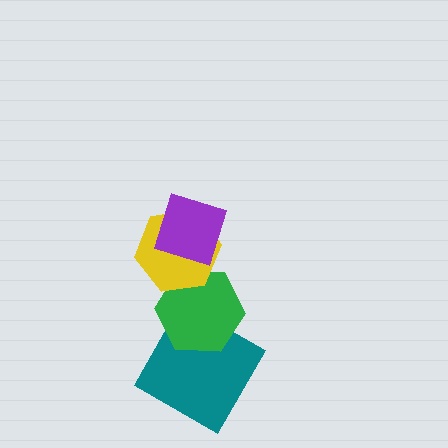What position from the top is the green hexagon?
The green hexagon is 3rd from the top.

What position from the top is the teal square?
The teal square is 4th from the top.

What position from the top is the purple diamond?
The purple diamond is 1st from the top.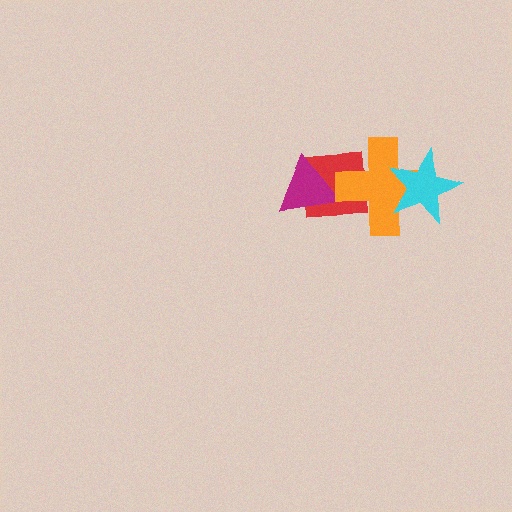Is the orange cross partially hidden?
Yes, it is partially covered by another shape.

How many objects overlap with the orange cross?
2 objects overlap with the orange cross.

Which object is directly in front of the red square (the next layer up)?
The magenta triangle is directly in front of the red square.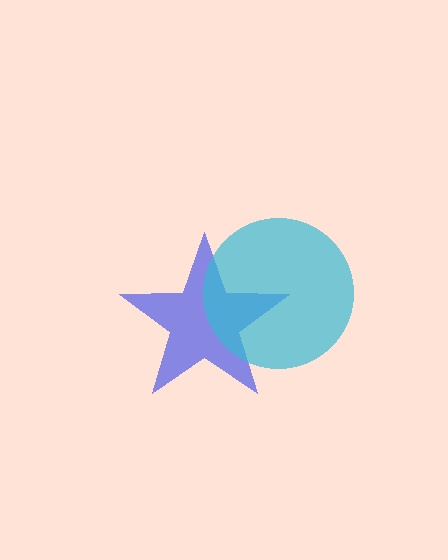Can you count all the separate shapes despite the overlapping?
Yes, there are 2 separate shapes.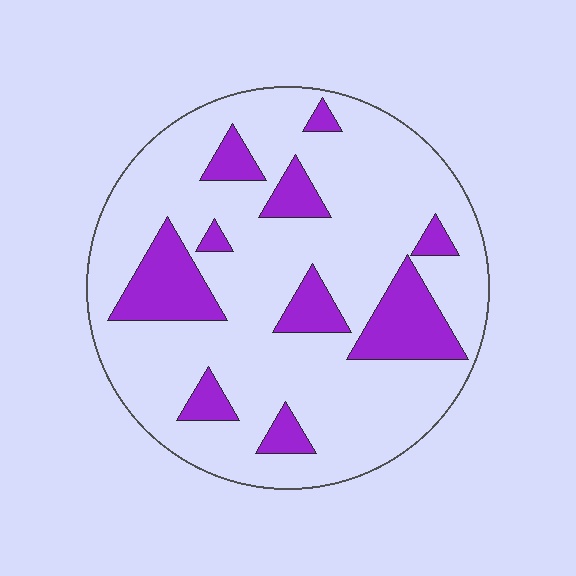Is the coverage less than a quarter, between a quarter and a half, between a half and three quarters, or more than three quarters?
Less than a quarter.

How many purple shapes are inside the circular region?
10.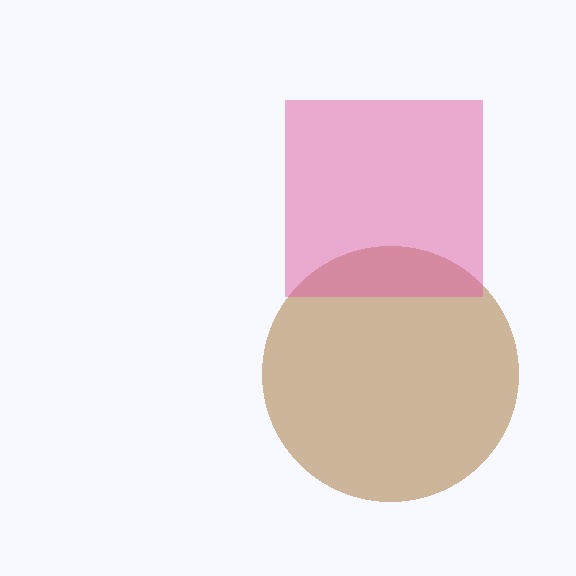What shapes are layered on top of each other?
The layered shapes are: a brown circle, a pink square.